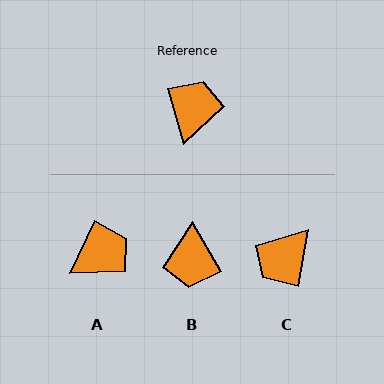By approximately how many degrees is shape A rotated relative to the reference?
Approximately 41 degrees clockwise.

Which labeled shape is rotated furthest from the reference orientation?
B, about 166 degrees away.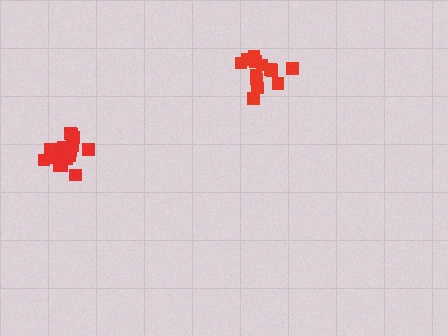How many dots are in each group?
Group 1: 16 dots, Group 2: 13 dots (29 total).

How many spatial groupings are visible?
There are 2 spatial groupings.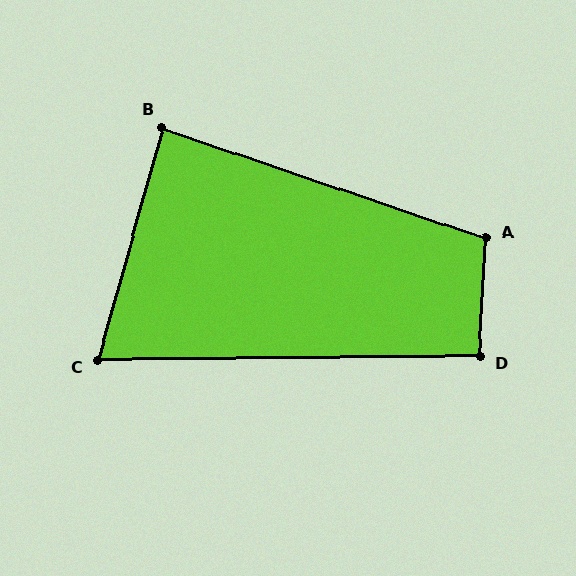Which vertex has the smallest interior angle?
C, at approximately 74 degrees.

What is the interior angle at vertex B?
Approximately 87 degrees (approximately right).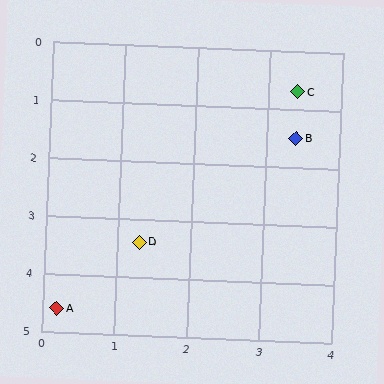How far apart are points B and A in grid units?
Points B and A are about 4.5 grid units apart.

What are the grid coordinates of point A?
Point A is at approximately (0.2, 4.6).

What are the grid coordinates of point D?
Point D is at approximately (1.3, 3.4).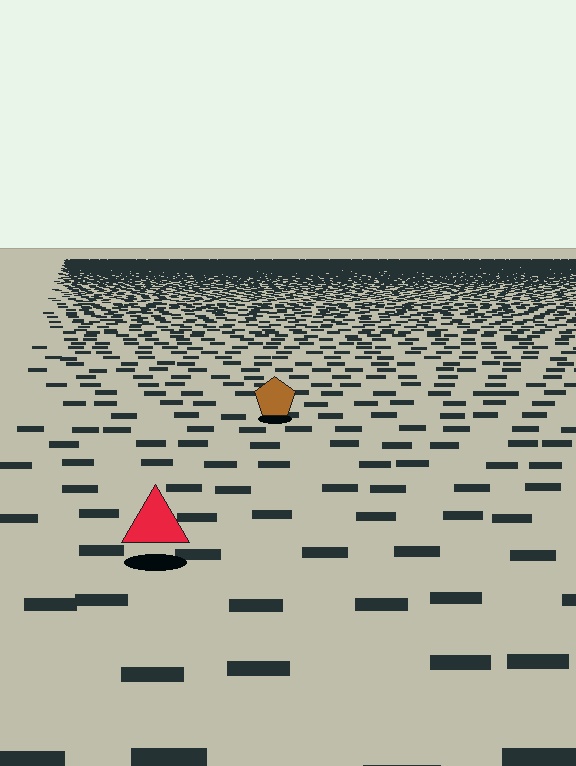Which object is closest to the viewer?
The red triangle is closest. The texture marks near it are larger and more spread out.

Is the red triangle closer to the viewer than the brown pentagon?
Yes. The red triangle is closer — you can tell from the texture gradient: the ground texture is coarser near it.